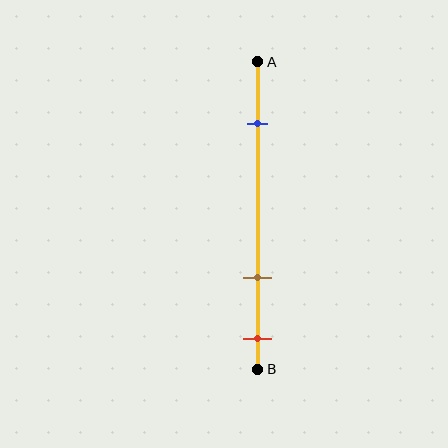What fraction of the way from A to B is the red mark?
The red mark is approximately 90% (0.9) of the way from A to B.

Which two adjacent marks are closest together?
The brown and red marks are the closest adjacent pair.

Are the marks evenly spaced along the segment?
No, the marks are not evenly spaced.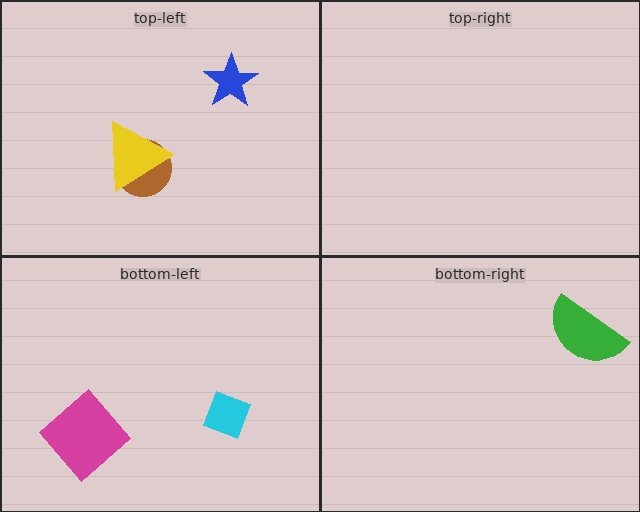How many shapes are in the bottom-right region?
1.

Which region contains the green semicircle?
The bottom-right region.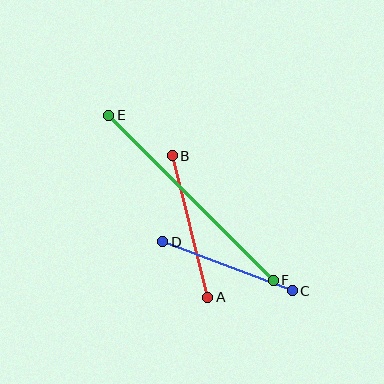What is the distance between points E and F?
The distance is approximately 233 pixels.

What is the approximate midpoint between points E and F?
The midpoint is at approximately (191, 198) pixels.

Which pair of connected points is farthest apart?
Points E and F are farthest apart.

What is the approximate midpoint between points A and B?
The midpoint is at approximately (190, 226) pixels.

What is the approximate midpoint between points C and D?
The midpoint is at approximately (228, 266) pixels.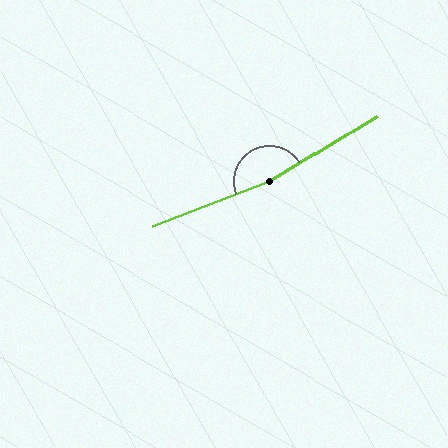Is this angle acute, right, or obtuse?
It is obtuse.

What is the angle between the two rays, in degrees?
Approximately 169 degrees.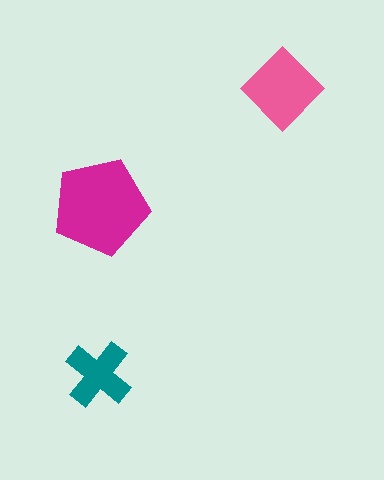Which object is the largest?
The magenta pentagon.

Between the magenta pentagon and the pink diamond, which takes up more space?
The magenta pentagon.